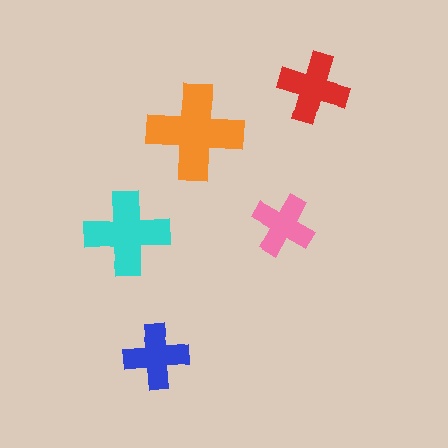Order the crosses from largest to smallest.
the orange one, the cyan one, the red one, the blue one, the pink one.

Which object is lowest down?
The blue cross is bottommost.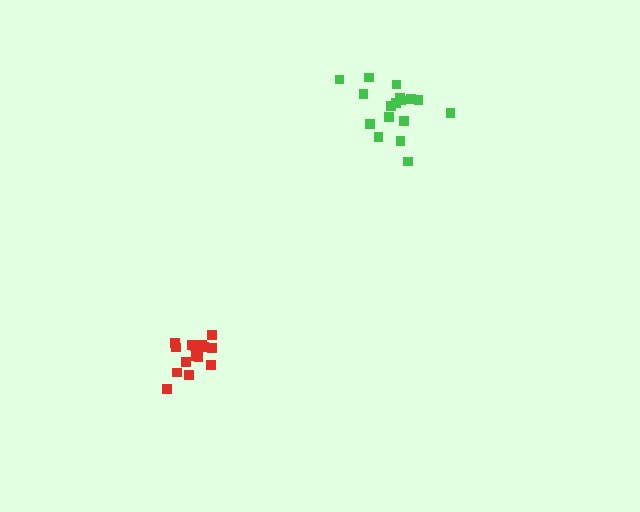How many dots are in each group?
Group 1: 15 dots, Group 2: 17 dots (32 total).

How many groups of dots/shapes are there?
There are 2 groups.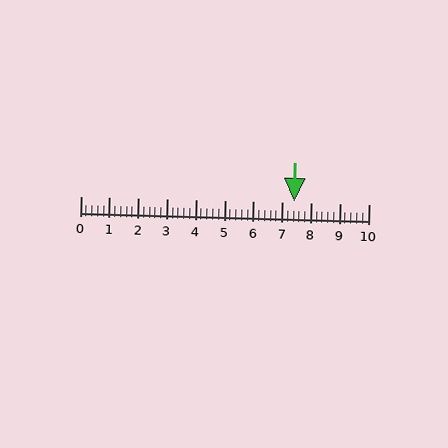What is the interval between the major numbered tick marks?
The major tick marks are spaced 1 units apart.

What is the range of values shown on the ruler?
The ruler shows values from 0 to 10.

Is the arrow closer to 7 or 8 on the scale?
The arrow is closer to 7.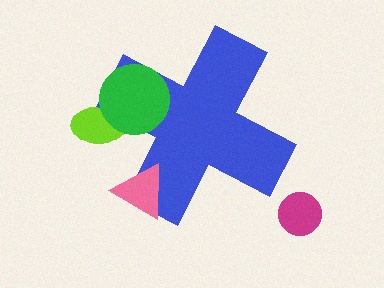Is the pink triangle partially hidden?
No, the pink triangle is fully visible.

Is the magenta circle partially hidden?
No, the magenta circle is fully visible.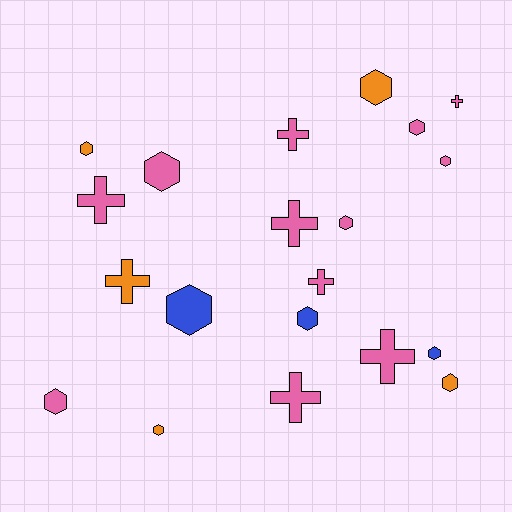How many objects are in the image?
There are 20 objects.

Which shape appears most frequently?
Hexagon, with 12 objects.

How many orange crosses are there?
There is 1 orange cross.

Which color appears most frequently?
Pink, with 12 objects.